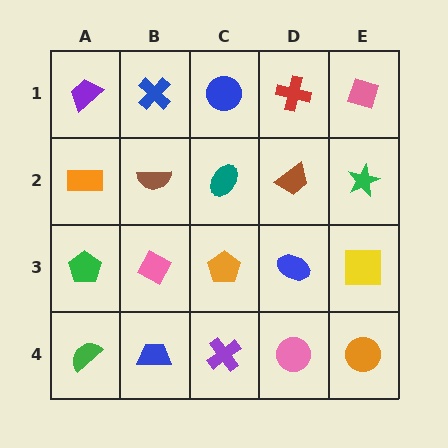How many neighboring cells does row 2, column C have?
4.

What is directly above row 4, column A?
A green pentagon.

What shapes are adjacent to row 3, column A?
An orange rectangle (row 2, column A), a green semicircle (row 4, column A), a pink diamond (row 3, column B).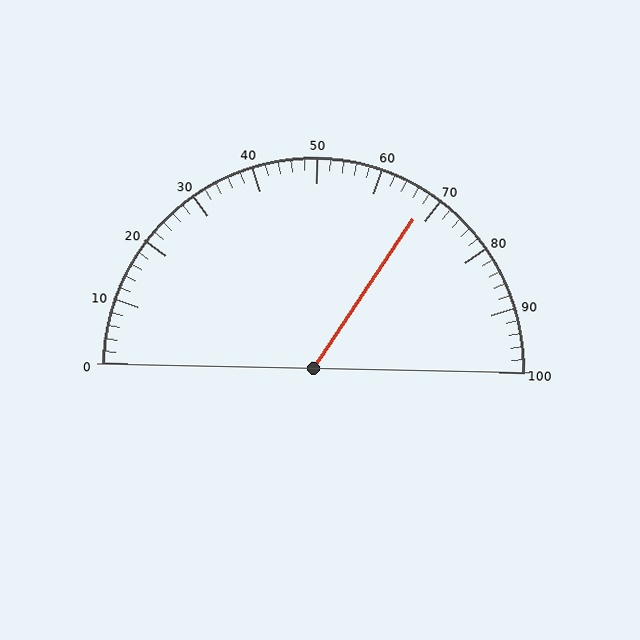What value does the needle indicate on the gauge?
The needle indicates approximately 68.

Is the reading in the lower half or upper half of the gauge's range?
The reading is in the upper half of the range (0 to 100).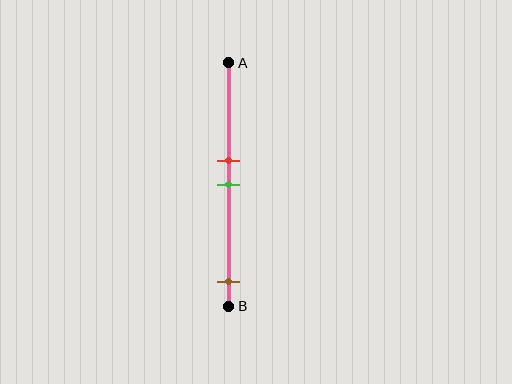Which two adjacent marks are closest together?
The red and green marks are the closest adjacent pair.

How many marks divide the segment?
There are 3 marks dividing the segment.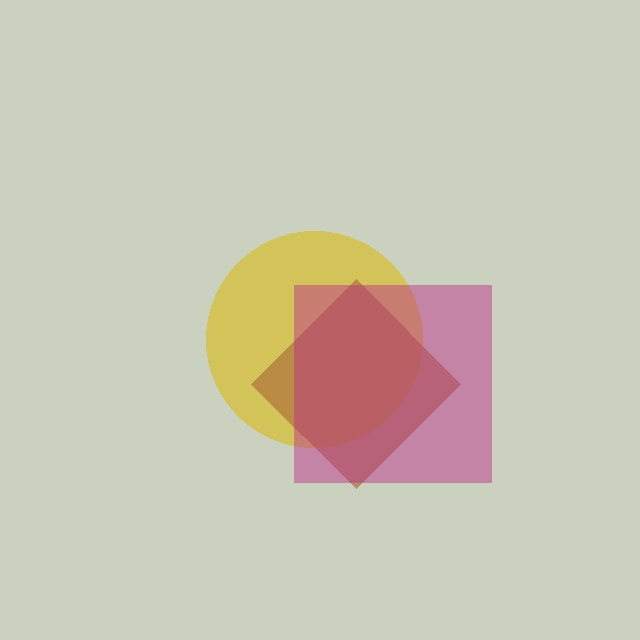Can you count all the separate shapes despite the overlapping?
Yes, there are 3 separate shapes.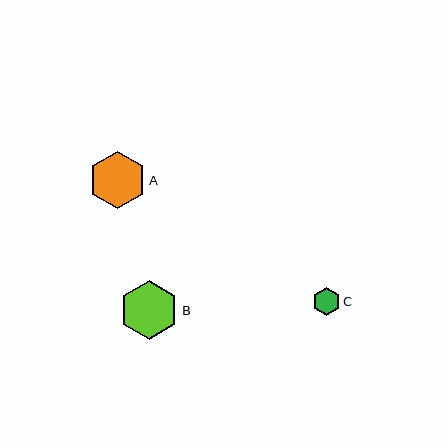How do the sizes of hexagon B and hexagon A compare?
Hexagon B and hexagon A are approximately the same size.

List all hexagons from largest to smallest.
From largest to smallest: B, A, C.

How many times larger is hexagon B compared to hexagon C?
Hexagon B is approximately 2.1 times the size of hexagon C.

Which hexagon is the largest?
Hexagon B is the largest with a size of approximately 59 pixels.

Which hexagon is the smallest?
Hexagon C is the smallest with a size of approximately 28 pixels.